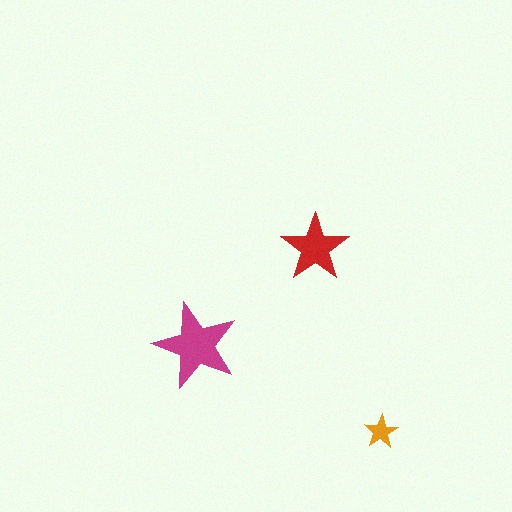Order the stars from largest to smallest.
the magenta one, the red one, the orange one.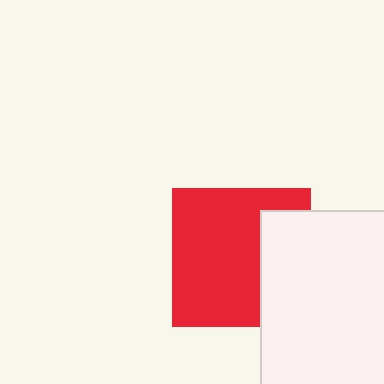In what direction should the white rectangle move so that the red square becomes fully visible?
The white rectangle should move right. That is the shortest direction to clear the overlap and leave the red square fully visible.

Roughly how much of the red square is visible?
Most of it is visible (roughly 69%).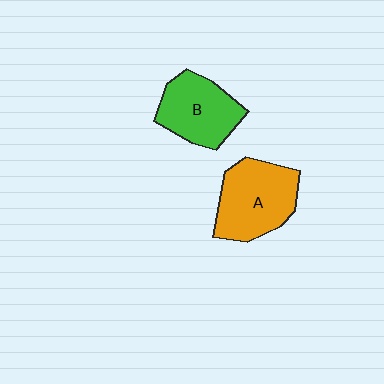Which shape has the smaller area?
Shape B (green).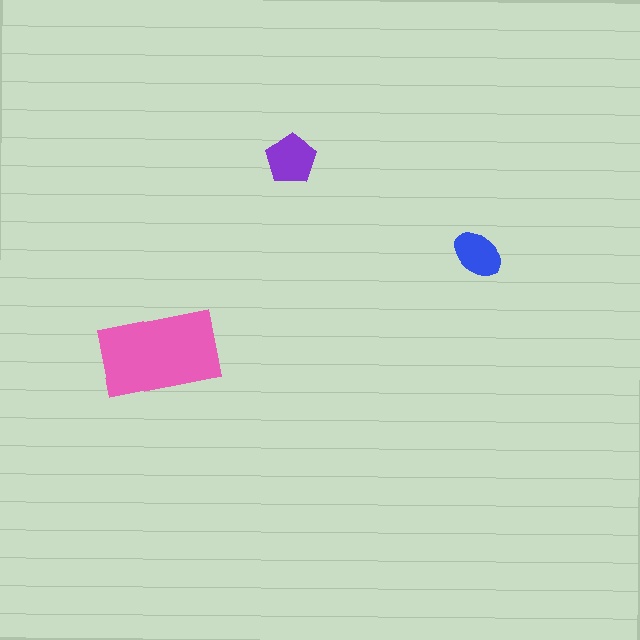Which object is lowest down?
The pink rectangle is bottommost.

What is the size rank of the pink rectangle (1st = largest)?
1st.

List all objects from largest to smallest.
The pink rectangle, the purple pentagon, the blue ellipse.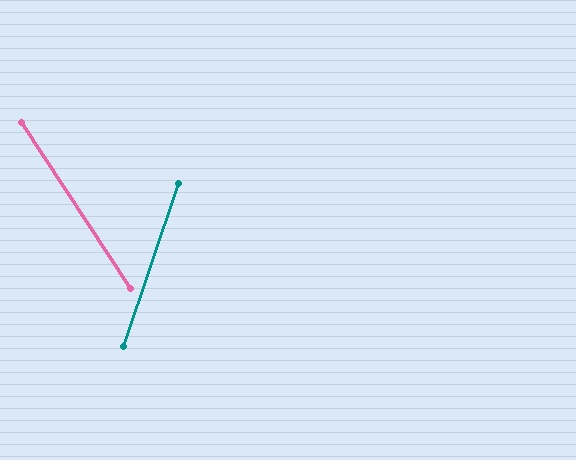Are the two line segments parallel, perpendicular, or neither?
Neither parallel nor perpendicular — they differ by about 52°.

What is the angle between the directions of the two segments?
Approximately 52 degrees.